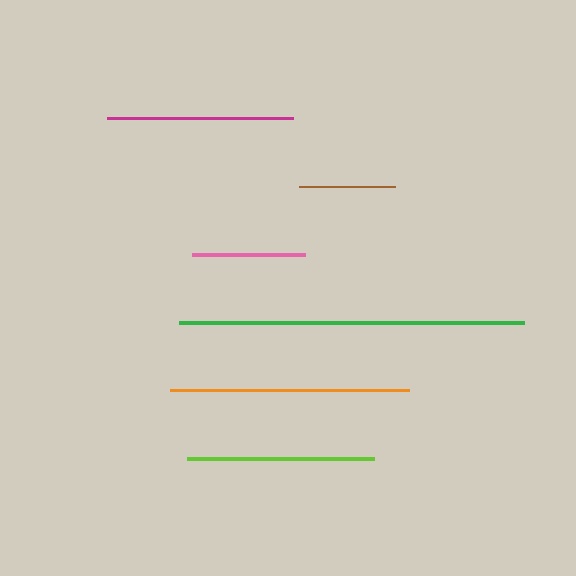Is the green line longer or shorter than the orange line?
The green line is longer than the orange line.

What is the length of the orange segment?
The orange segment is approximately 239 pixels long.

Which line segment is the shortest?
The brown line is the shortest at approximately 97 pixels.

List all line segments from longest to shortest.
From longest to shortest: green, orange, lime, magenta, pink, brown.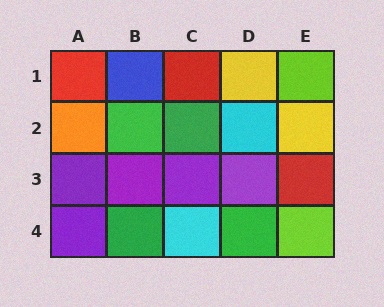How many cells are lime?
2 cells are lime.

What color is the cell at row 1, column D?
Yellow.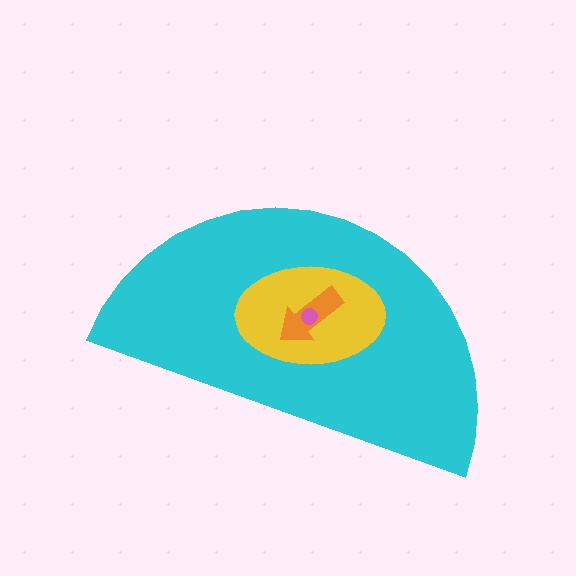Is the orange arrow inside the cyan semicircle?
Yes.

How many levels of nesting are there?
4.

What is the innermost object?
The pink circle.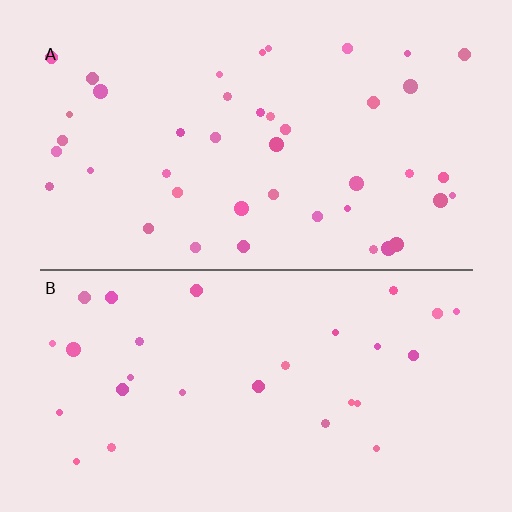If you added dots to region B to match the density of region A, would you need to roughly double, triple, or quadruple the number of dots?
Approximately double.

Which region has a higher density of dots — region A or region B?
A (the top).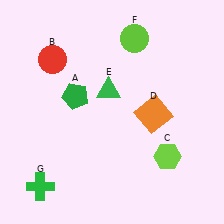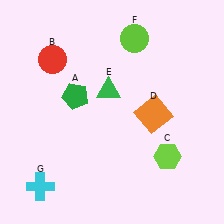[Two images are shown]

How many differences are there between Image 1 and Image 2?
There is 1 difference between the two images.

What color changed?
The cross (G) changed from green in Image 1 to cyan in Image 2.